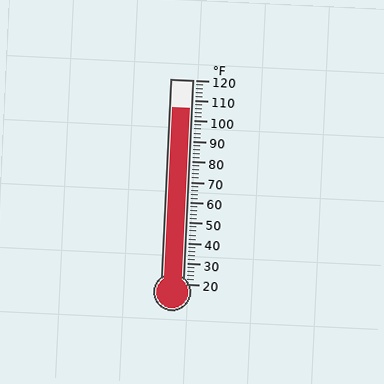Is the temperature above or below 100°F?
The temperature is above 100°F.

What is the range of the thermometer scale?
The thermometer scale ranges from 20°F to 120°F.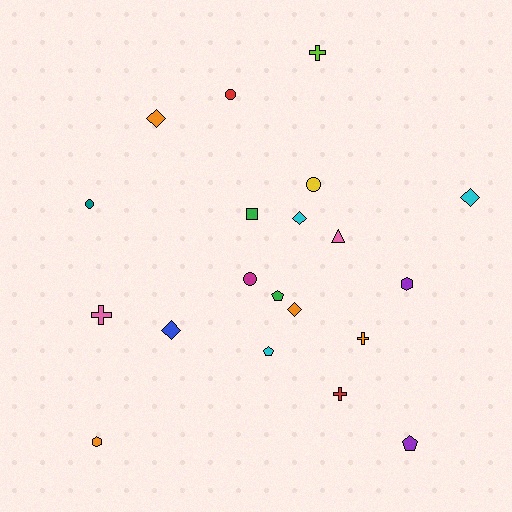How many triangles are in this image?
There is 1 triangle.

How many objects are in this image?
There are 20 objects.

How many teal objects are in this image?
There is 1 teal object.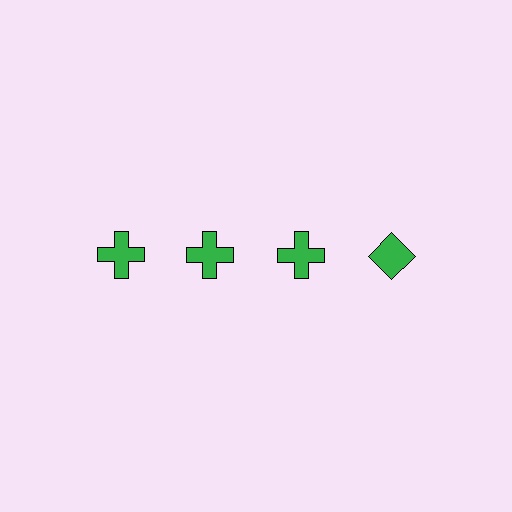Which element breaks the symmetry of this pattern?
The green diamond in the top row, second from right column breaks the symmetry. All other shapes are green crosses.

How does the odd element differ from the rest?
It has a different shape: diamond instead of cross.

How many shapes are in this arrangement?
There are 4 shapes arranged in a grid pattern.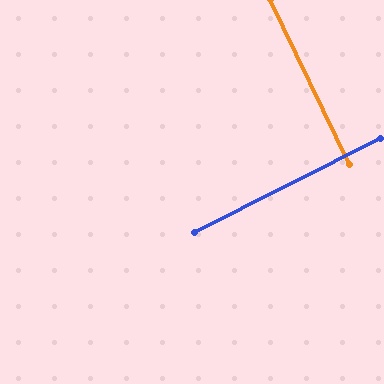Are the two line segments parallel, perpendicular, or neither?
Perpendicular — they meet at approximately 89°.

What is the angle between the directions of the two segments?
Approximately 89 degrees.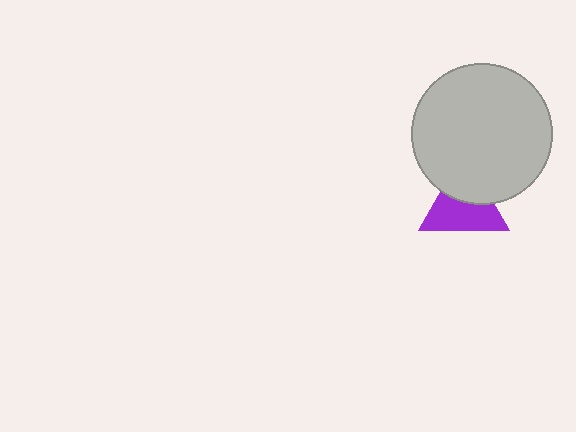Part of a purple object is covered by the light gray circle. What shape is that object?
It is a triangle.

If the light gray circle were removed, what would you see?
You would see the complete purple triangle.